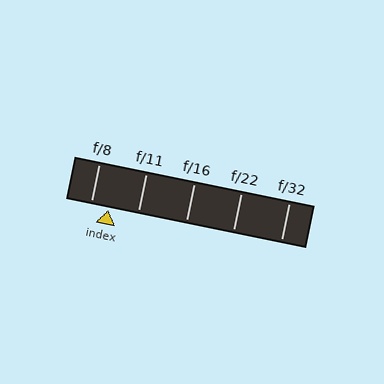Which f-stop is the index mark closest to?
The index mark is closest to f/8.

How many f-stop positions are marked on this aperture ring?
There are 5 f-stop positions marked.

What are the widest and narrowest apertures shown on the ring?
The widest aperture shown is f/8 and the narrowest is f/32.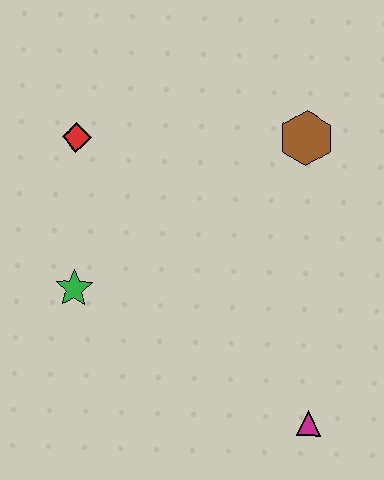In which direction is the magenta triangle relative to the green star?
The magenta triangle is to the right of the green star.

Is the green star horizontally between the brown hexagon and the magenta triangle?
No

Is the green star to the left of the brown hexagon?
Yes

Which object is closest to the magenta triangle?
The green star is closest to the magenta triangle.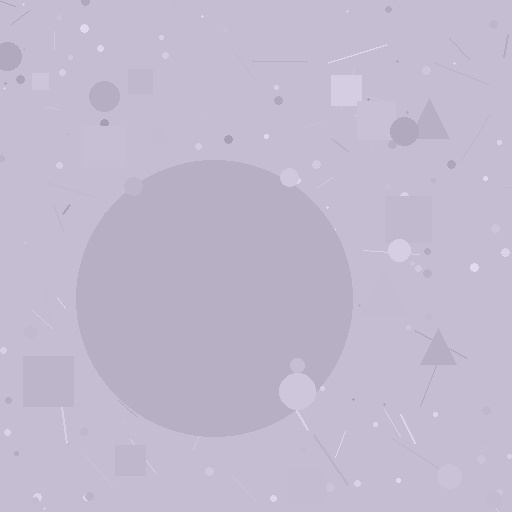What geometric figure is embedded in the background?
A circle is embedded in the background.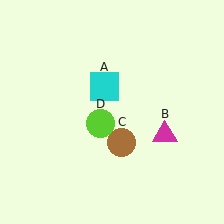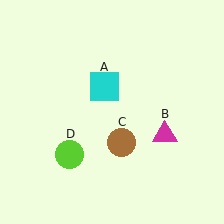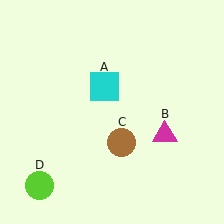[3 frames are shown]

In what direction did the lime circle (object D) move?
The lime circle (object D) moved down and to the left.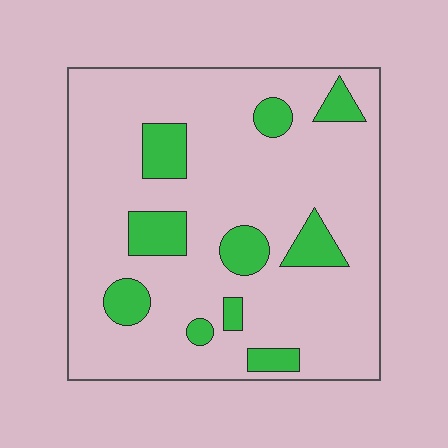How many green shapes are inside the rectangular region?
10.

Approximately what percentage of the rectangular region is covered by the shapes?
Approximately 15%.